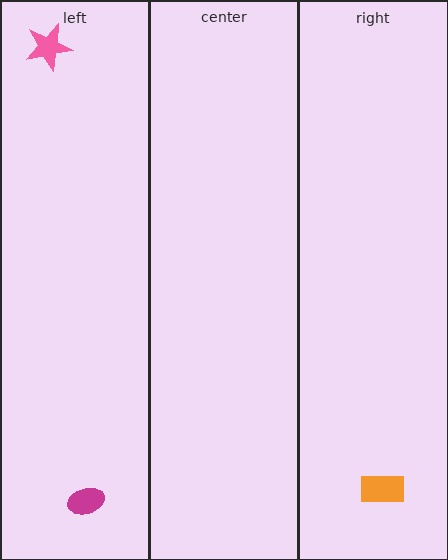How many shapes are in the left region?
2.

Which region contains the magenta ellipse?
The left region.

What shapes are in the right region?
The orange rectangle.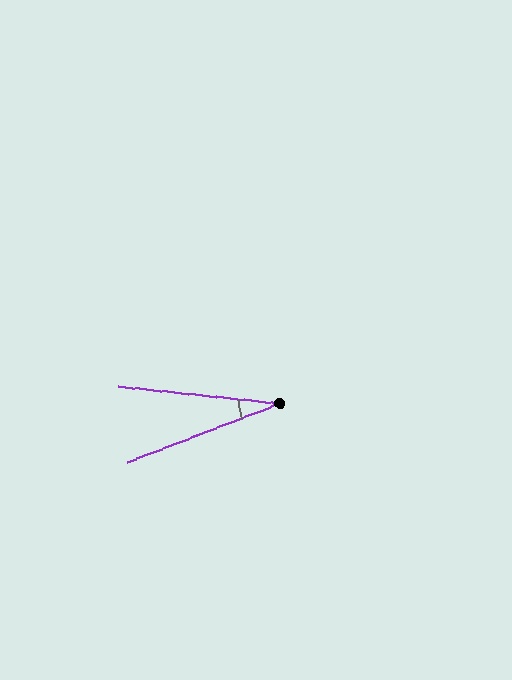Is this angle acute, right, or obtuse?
It is acute.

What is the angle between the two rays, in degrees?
Approximately 27 degrees.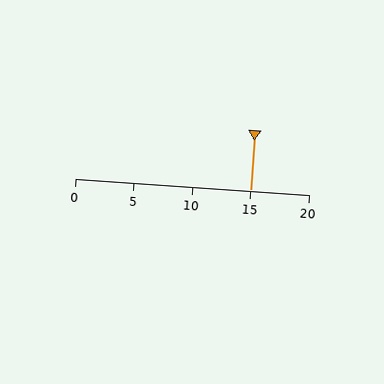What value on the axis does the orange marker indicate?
The marker indicates approximately 15.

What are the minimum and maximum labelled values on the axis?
The axis runs from 0 to 20.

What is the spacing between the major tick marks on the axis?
The major ticks are spaced 5 apart.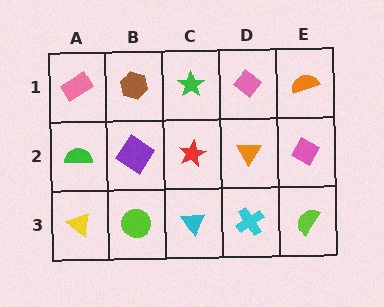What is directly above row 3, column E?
A pink diamond.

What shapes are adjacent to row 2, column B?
A brown hexagon (row 1, column B), a lime circle (row 3, column B), a green semicircle (row 2, column A), a red star (row 2, column C).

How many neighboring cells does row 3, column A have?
2.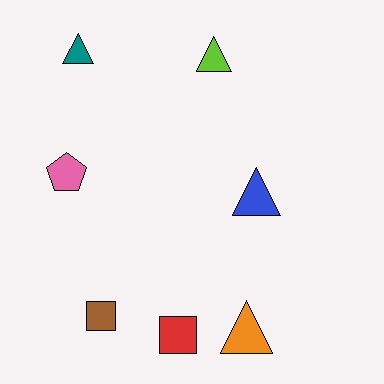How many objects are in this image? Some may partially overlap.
There are 7 objects.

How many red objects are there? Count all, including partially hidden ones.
There is 1 red object.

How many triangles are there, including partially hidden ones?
There are 4 triangles.